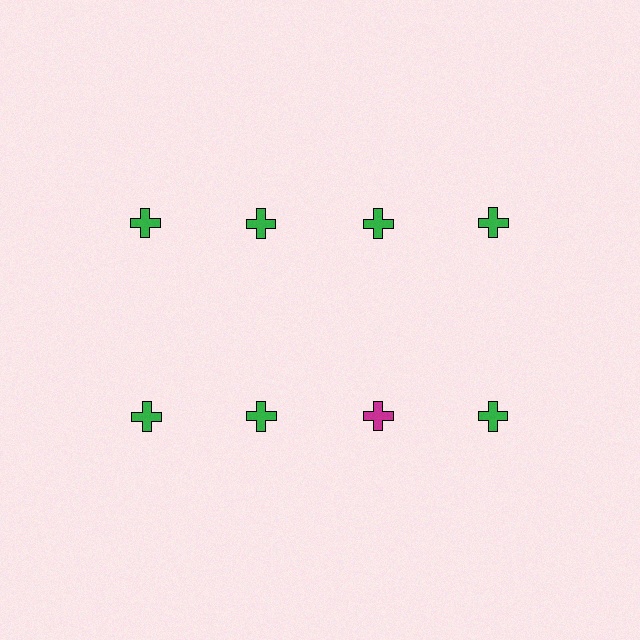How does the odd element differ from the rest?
It has a different color: magenta instead of green.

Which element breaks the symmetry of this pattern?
The magenta cross in the second row, center column breaks the symmetry. All other shapes are green crosses.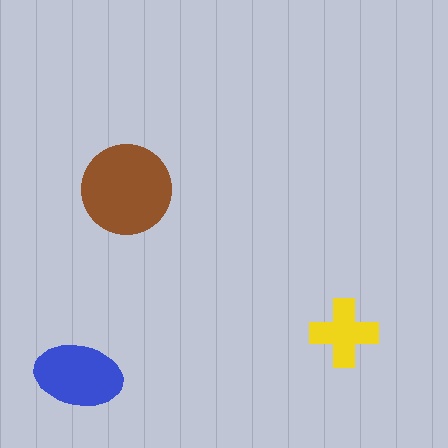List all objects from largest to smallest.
The brown circle, the blue ellipse, the yellow cross.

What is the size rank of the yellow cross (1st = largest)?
3rd.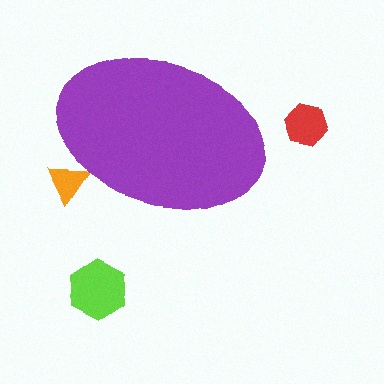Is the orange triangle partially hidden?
Yes, the orange triangle is partially hidden behind the purple ellipse.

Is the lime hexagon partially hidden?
No, the lime hexagon is fully visible.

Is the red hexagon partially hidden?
No, the red hexagon is fully visible.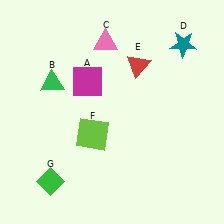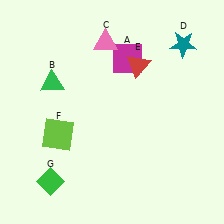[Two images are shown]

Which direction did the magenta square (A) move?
The magenta square (A) moved right.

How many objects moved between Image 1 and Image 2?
2 objects moved between the two images.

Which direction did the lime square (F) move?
The lime square (F) moved left.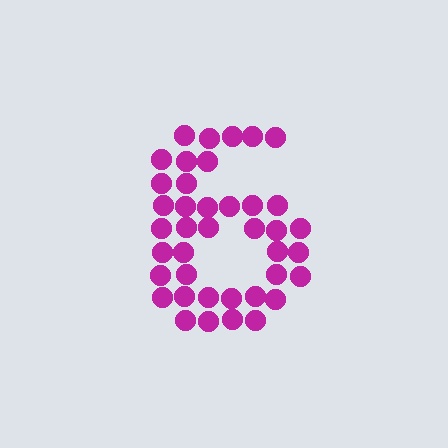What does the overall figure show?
The overall figure shows the digit 6.